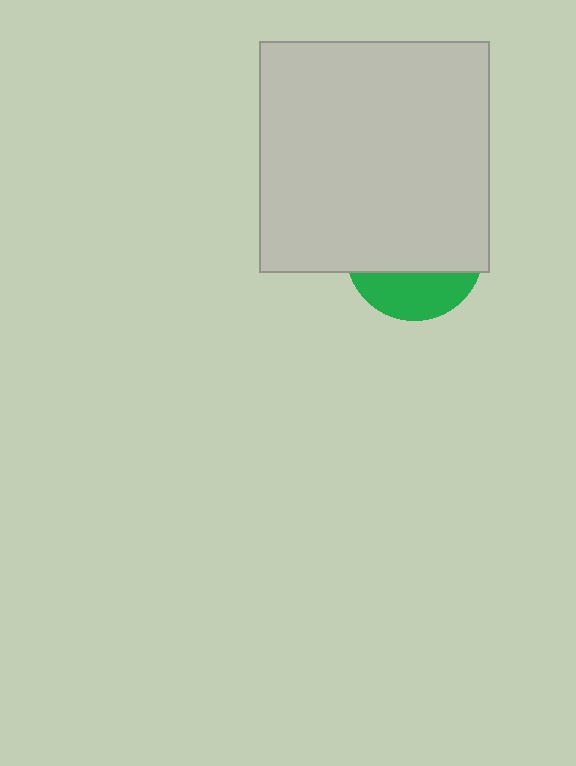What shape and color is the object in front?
The object in front is a light gray square.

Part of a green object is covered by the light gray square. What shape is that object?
It is a circle.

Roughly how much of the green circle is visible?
A small part of it is visible (roughly 31%).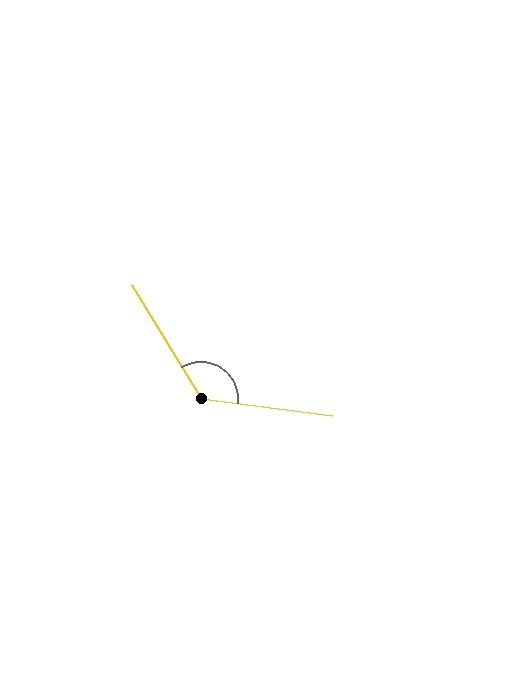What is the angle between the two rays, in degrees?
Approximately 128 degrees.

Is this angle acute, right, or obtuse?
It is obtuse.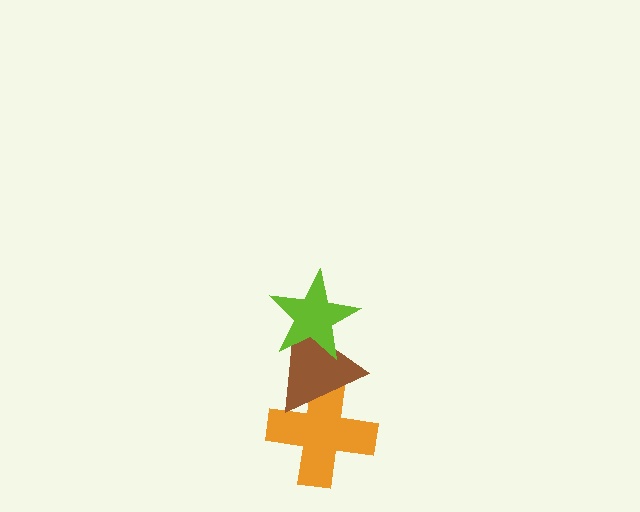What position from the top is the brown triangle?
The brown triangle is 2nd from the top.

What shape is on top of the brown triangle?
The lime star is on top of the brown triangle.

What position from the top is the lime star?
The lime star is 1st from the top.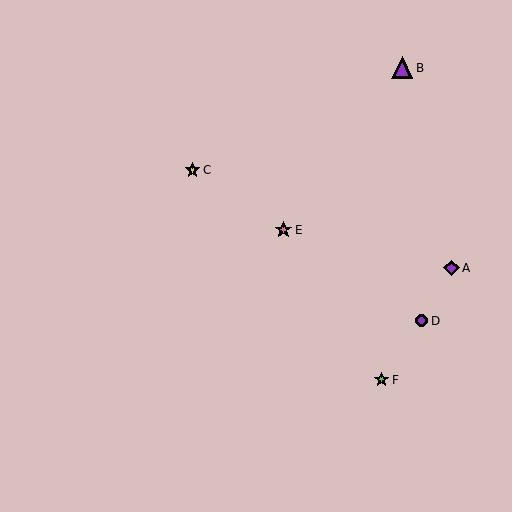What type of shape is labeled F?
Shape F is a lime star.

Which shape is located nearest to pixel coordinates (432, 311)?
The purple circle (labeled D) at (422, 321) is nearest to that location.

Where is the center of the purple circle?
The center of the purple circle is at (422, 321).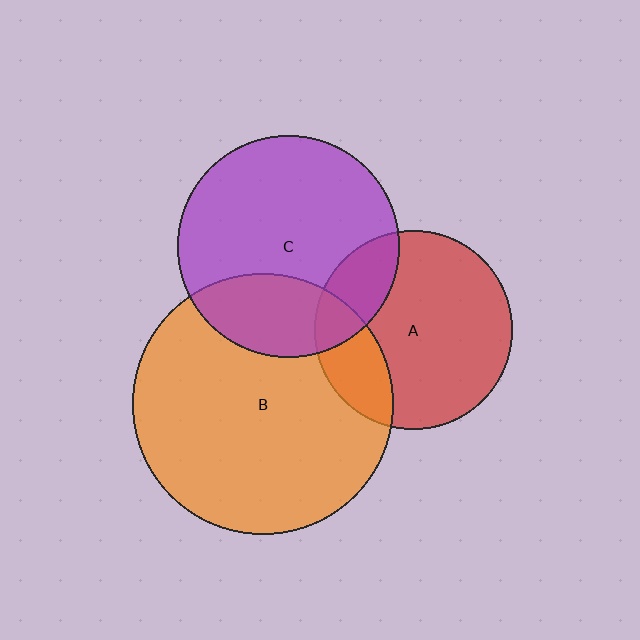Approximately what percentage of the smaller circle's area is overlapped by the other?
Approximately 20%.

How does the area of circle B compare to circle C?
Approximately 1.4 times.